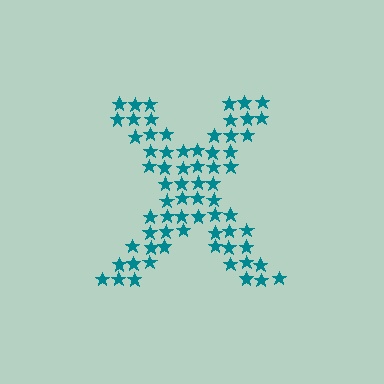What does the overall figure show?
The overall figure shows the letter X.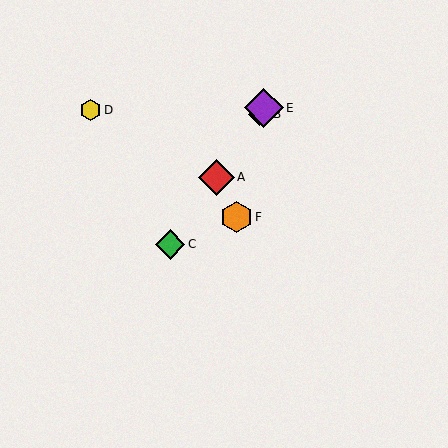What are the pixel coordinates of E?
Object E is at (263, 108).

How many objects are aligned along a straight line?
4 objects (A, B, C, E) are aligned along a straight line.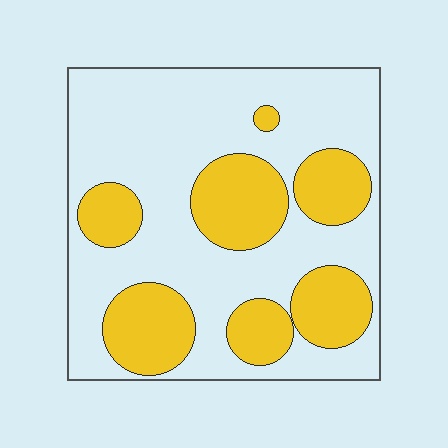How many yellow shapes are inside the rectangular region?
7.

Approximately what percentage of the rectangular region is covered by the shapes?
Approximately 35%.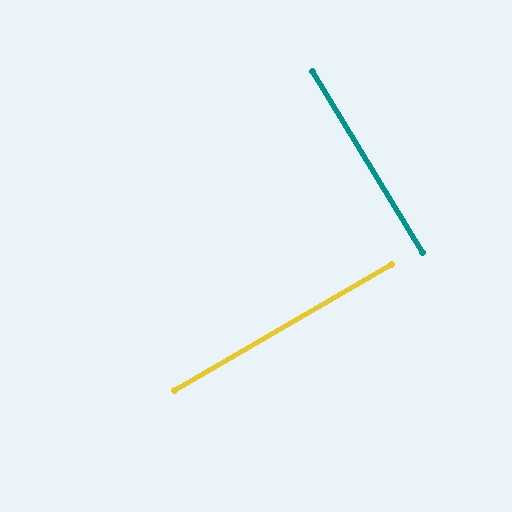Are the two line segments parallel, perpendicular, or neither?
Perpendicular — they meet at approximately 89°.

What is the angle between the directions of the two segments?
Approximately 89 degrees.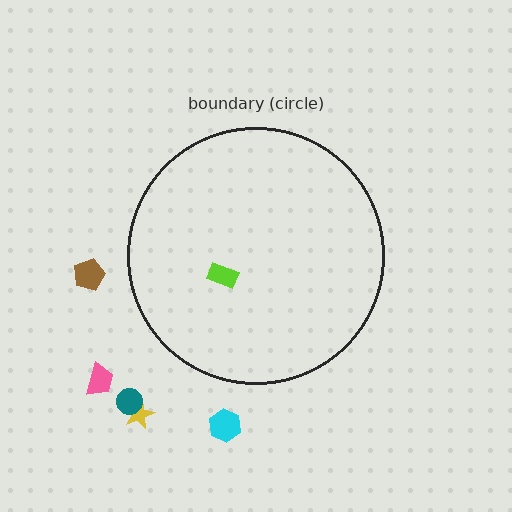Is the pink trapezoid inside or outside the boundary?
Outside.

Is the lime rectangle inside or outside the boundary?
Inside.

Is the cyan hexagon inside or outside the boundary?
Outside.